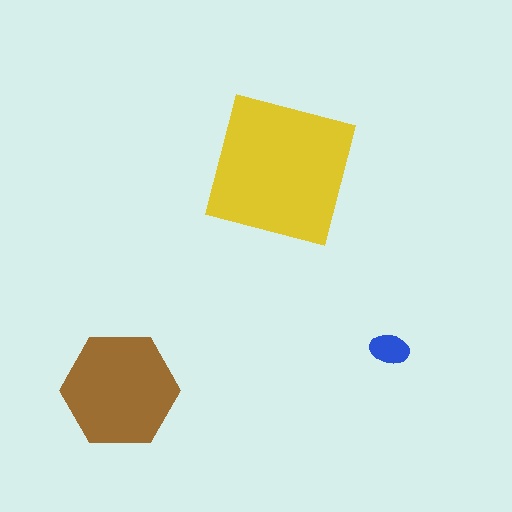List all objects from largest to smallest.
The yellow square, the brown hexagon, the blue ellipse.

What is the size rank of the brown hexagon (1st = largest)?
2nd.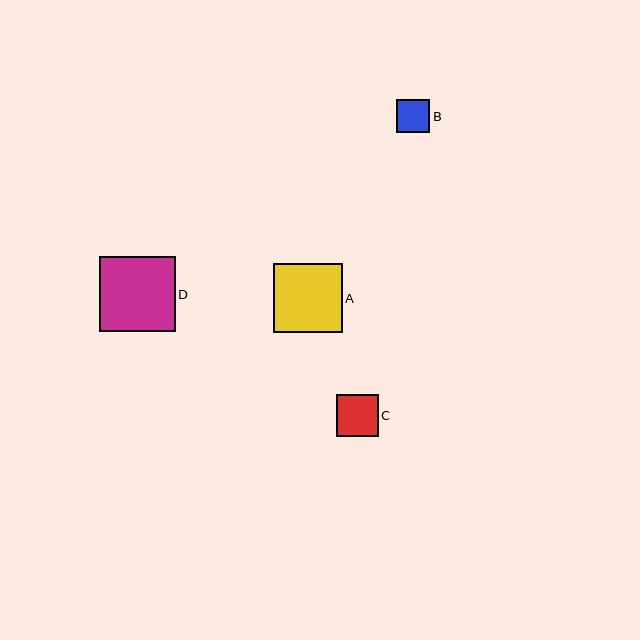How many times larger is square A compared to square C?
Square A is approximately 1.6 times the size of square C.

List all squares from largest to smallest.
From largest to smallest: D, A, C, B.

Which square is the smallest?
Square B is the smallest with a size of approximately 33 pixels.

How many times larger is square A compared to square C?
Square A is approximately 1.6 times the size of square C.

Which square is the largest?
Square D is the largest with a size of approximately 75 pixels.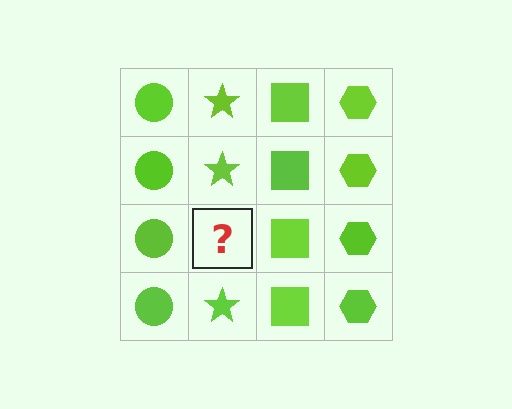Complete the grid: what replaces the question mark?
The question mark should be replaced with a lime star.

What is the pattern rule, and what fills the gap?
The rule is that each column has a consistent shape. The gap should be filled with a lime star.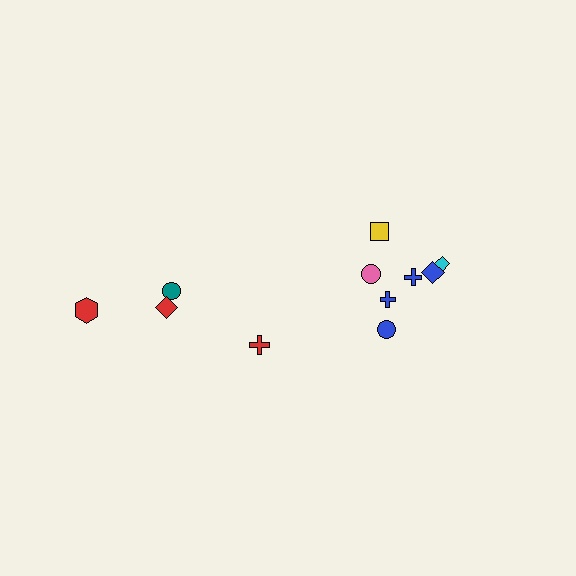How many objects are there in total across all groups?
There are 11 objects.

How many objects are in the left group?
There are 4 objects.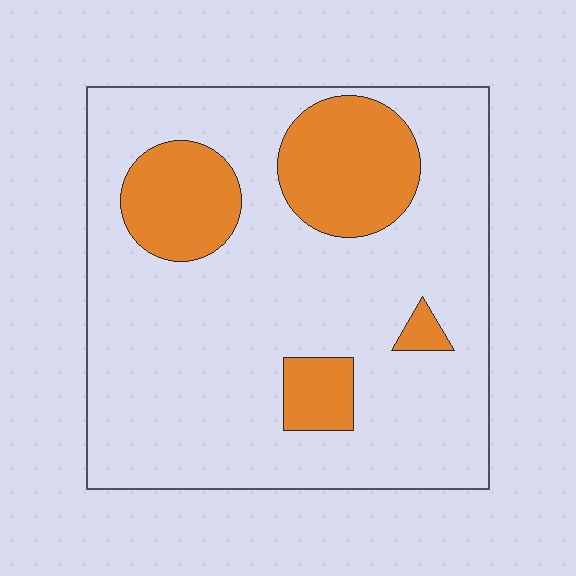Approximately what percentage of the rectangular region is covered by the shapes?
Approximately 20%.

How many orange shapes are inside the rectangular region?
4.